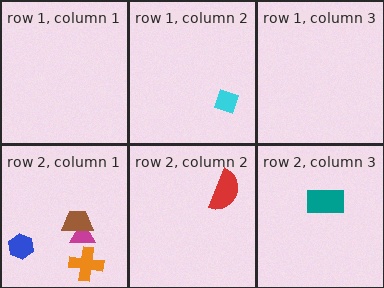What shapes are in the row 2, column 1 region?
The magenta triangle, the orange cross, the blue hexagon, the brown trapezoid.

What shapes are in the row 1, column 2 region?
The cyan diamond.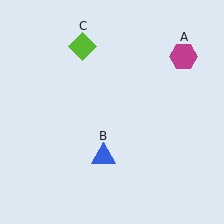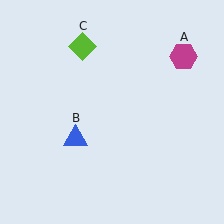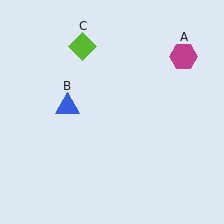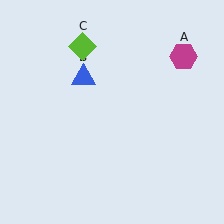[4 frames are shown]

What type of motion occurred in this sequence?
The blue triangle (object B) rotated clockwise around the center of the scene.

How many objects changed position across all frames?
1 object changed position: blue triangle (object B).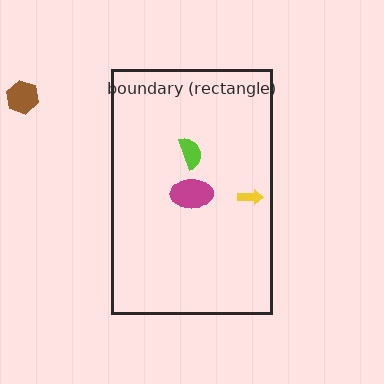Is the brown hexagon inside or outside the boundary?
Outside.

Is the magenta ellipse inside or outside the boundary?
Inside.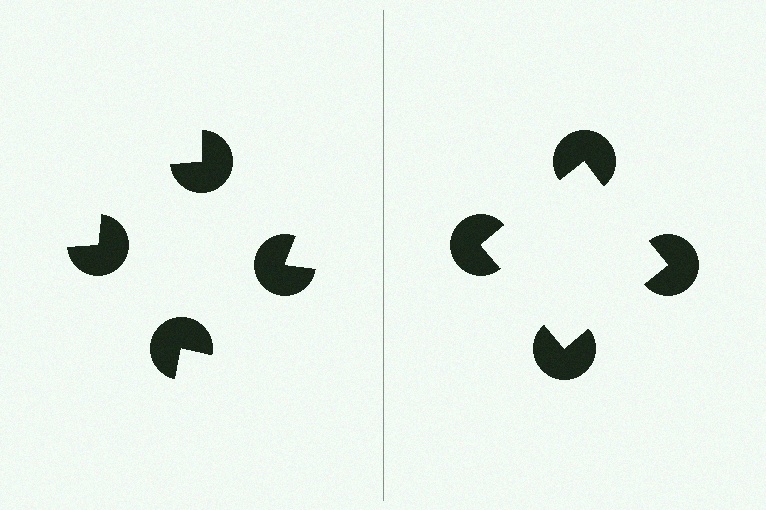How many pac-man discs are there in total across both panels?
8 — 4 on each side.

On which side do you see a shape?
An illusory square appears on the right side. On the left side the wedge cuts are rotated, so no coherent shape forms.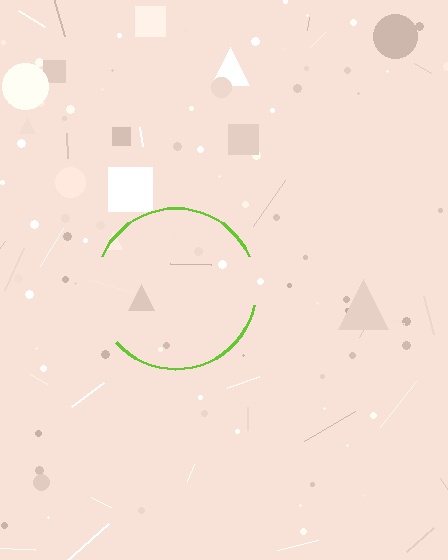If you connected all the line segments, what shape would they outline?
They would outline a circle.